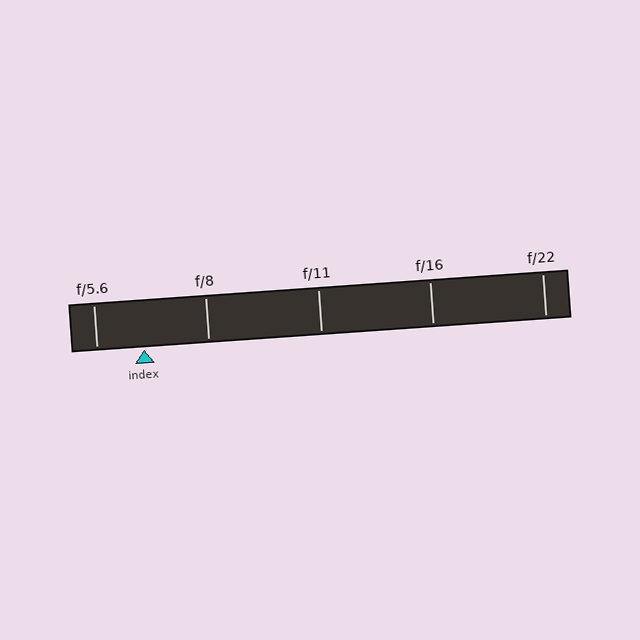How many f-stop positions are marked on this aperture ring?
There are 5 f-stop positions marked.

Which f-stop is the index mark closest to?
The index mark is closest to f/5.6.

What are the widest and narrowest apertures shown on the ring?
The widest aperture shown is f/5.6 and the narrowest is f/22.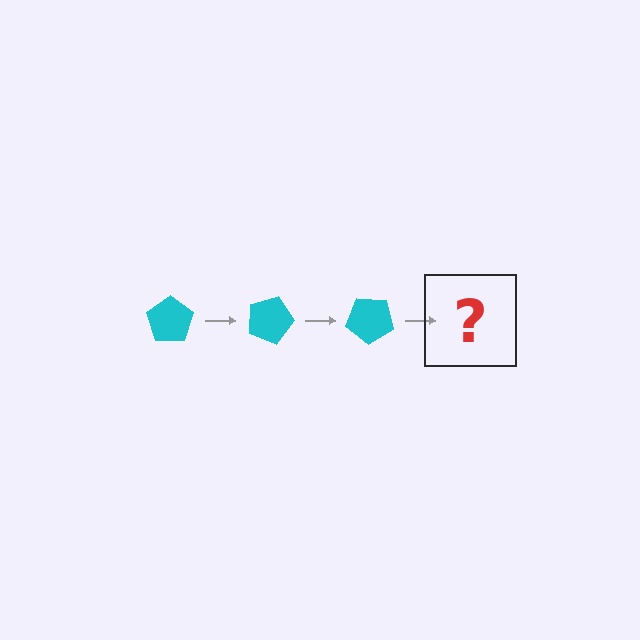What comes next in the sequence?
The next element should be a cyan pentagon rotated 60 degrees.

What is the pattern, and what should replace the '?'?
The pattern is that the pentagon rotates 20 degrees each step. The '?' should be a cyan pentagon rotated 60 degrees.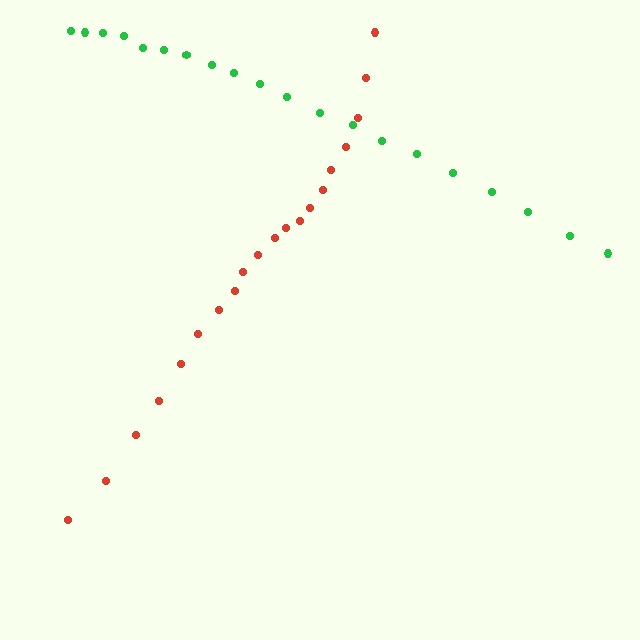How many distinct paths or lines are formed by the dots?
There are 2 distinct paths.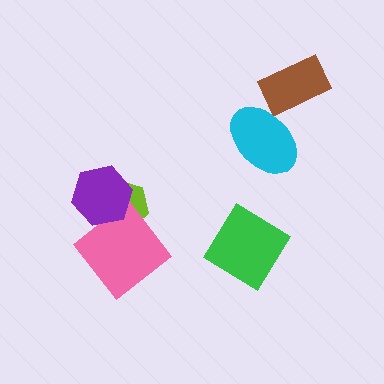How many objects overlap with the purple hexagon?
2 objects overlap with the purple hexagon.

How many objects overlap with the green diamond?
0 objects overlap with the green diamond.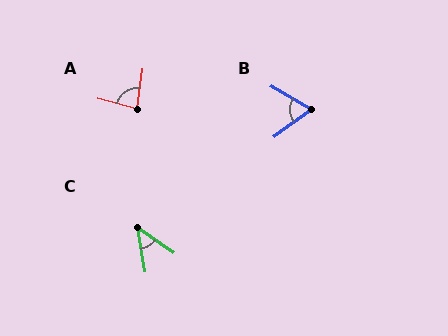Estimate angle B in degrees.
Approximately 65 degrees.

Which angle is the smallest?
C, at approximately 46 degrees.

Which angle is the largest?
A, at approximately 83 degrees.